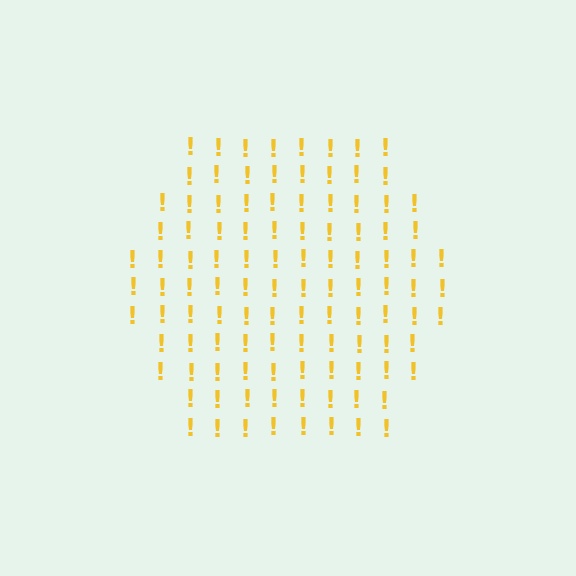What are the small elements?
The small elements are exclamation marks.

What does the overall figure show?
The overall figure shows a hexagon.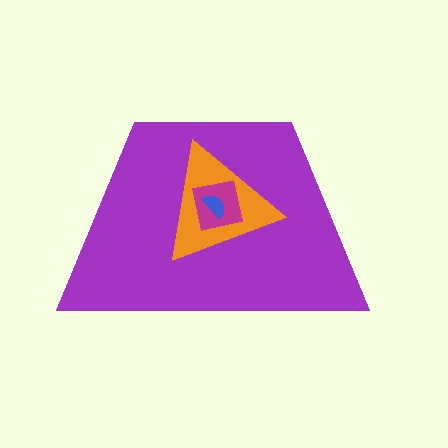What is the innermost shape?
The blue semicircle.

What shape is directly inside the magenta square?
The blue semicircle.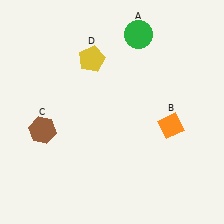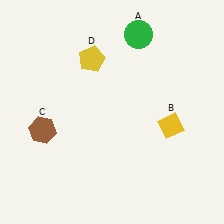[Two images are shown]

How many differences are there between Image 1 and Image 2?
There is 1 difference between the two images.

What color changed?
The diamond (B) changed from orange in Image 1 to yellow in Image 2.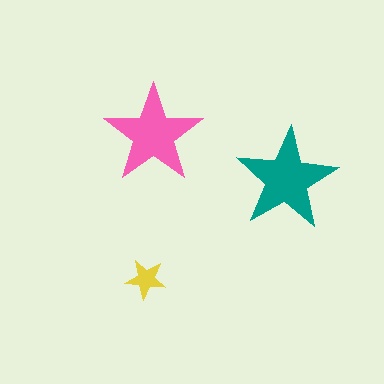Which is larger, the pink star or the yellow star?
The pink one.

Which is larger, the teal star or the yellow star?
The teal one.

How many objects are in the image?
There are 3 objects in the image.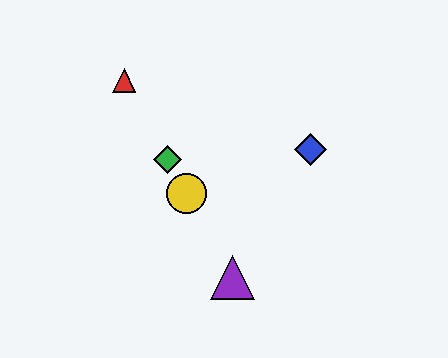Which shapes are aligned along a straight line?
The red triangle, the green diamond, the yellow circle, the purple triangle are aligned along a straight line.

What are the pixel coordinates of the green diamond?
The green diamond is at (168, 160).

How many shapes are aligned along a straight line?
4 shapes (the red triangle, the green diamond, the yellow circle, the purple triangle) are aligned along a straight line.